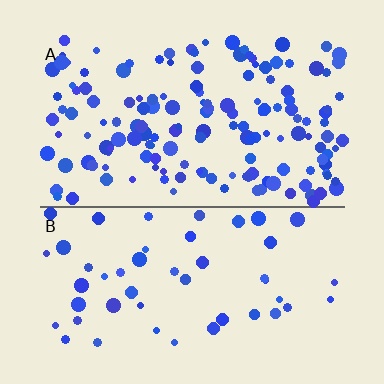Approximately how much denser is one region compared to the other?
Approximately 3.1× — region A over region B.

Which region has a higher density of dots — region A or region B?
A (the top).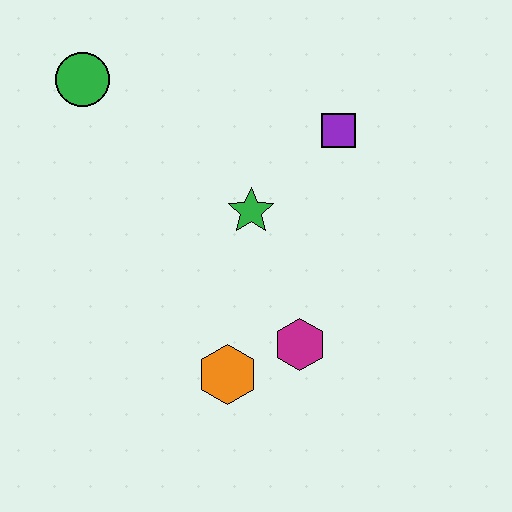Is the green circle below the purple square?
No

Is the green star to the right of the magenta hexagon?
No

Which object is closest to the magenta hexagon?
The orange hexagon is closest to the magenta hexagon.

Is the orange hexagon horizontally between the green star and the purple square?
No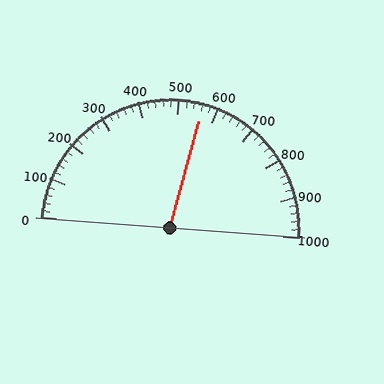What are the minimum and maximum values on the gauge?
The gauge ranges from 0 to 1000.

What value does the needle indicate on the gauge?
The needle indicates approximately 560.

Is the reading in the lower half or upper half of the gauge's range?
The reading is in the upper half of the range (0 to 1000).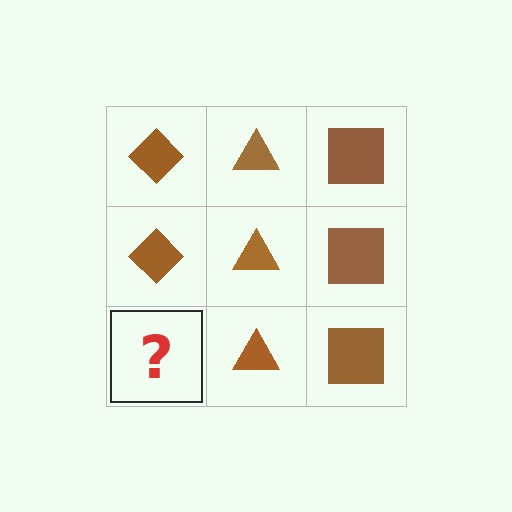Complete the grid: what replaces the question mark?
The question mark should be replaced with a brown diamond.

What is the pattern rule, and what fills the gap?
The rule is that each column has a consistent shape. The gap should be filled with a brown diamond.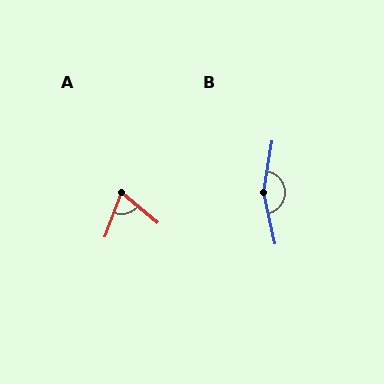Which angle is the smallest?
A, at approximately 70 degrees.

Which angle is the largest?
B, at approximately 157 degrees.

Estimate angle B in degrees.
Approximately 157 degrees.